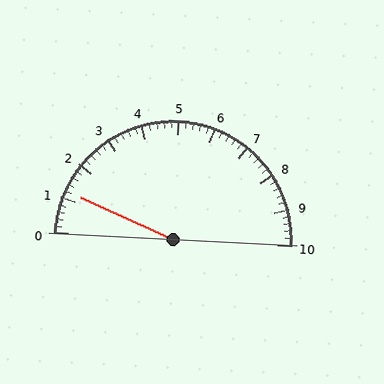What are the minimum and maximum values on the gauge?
The gauge ranges from 0 to 10.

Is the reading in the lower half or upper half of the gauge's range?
The reading is in the lower half of the range (0 to 10).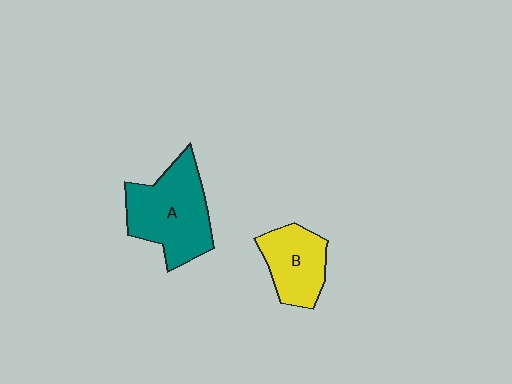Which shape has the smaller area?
Shape B (yellow).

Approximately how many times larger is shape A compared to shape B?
Approximately 1.5 times.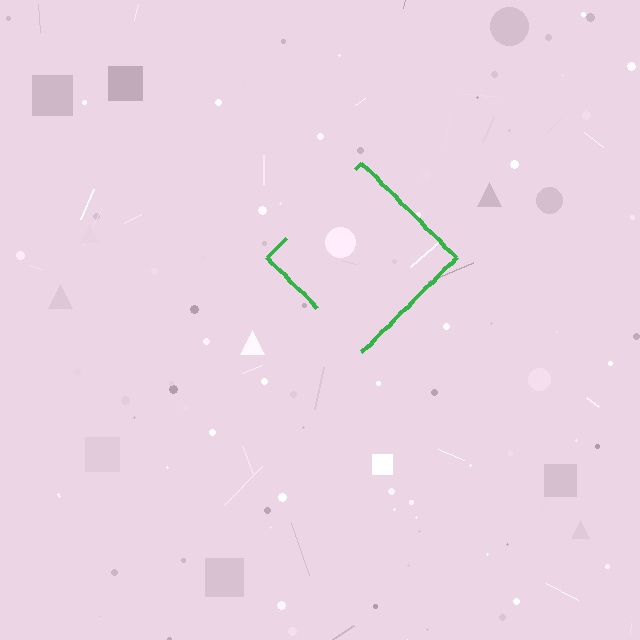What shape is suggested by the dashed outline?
The dashed outline suggests a diamond.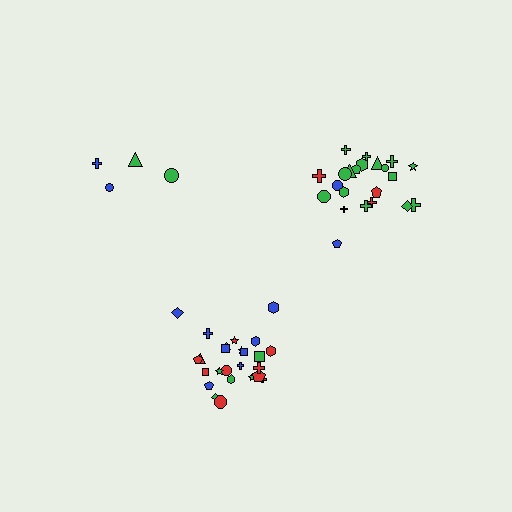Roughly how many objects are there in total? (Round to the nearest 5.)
Roughly 50 objects in total.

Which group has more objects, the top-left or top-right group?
The top-right group.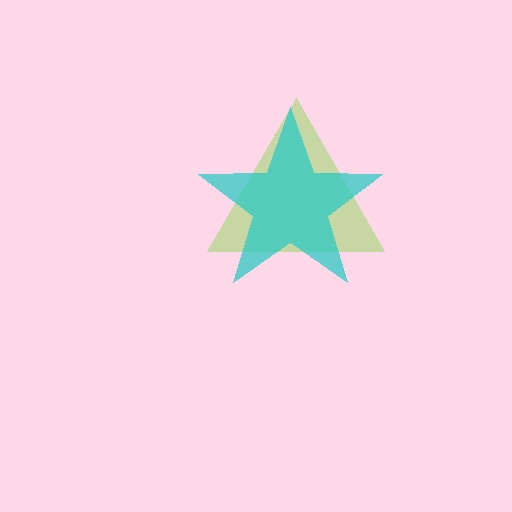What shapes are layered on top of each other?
The layered shapes are: a lime triangle, a cyan star.